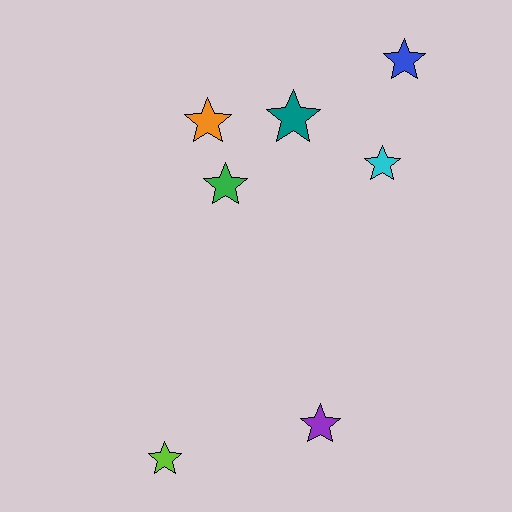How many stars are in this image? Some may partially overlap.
There are 7 stars.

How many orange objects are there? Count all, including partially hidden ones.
There is 1 orange object.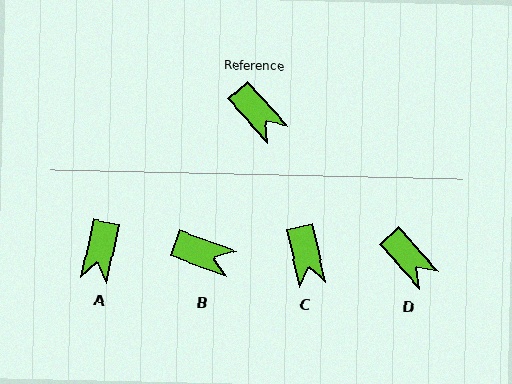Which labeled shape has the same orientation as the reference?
D.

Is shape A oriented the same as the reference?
No, it is off by about 54 degrees.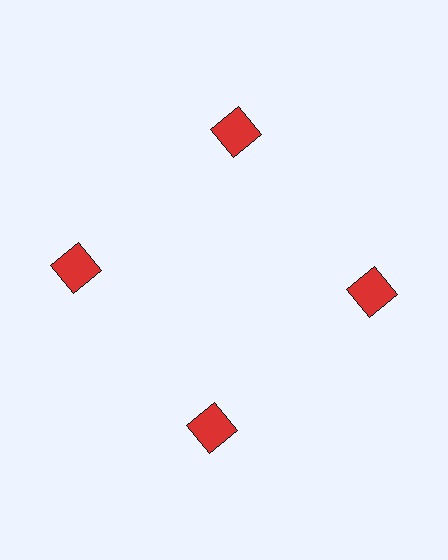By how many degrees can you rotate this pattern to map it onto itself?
The pattern maps onto itself every 90 degrees of rotation.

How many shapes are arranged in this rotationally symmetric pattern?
There are 4 shapes, arranged in 4 groups of 1.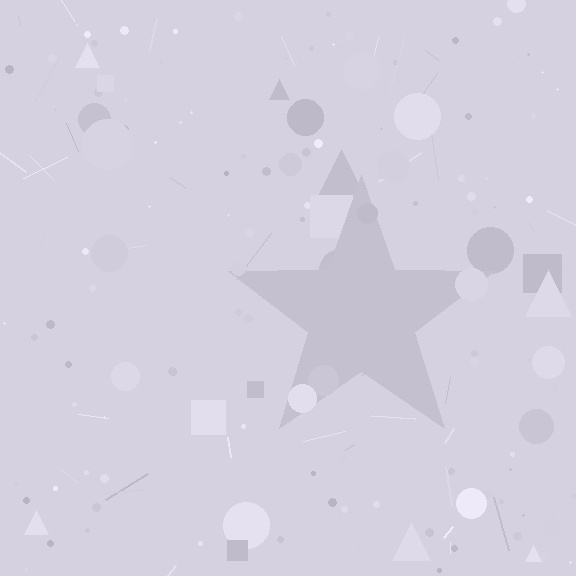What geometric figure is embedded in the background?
A star is embedded in the background.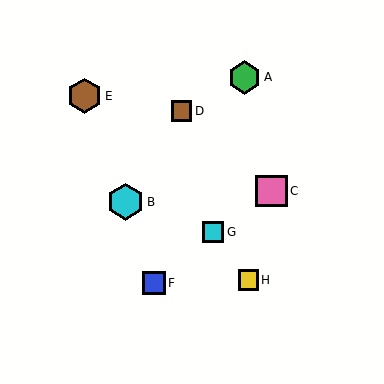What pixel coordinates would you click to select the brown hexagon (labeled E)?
Click at (84, 96) to select the brown hexagon E.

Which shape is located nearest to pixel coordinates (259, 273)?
The yellow square (labeled H) at (248, 280) is nearest to that location.